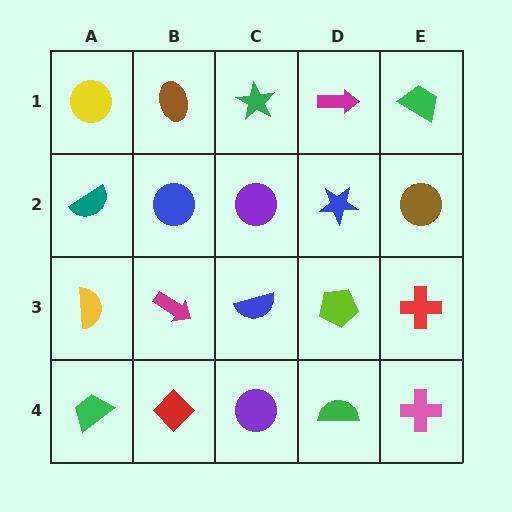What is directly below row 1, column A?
A teal semicircle.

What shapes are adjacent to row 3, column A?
A teal semicircle (row 2, column A), a green trapezoid (row 4, column A), a magenta arrow (row 3, column B).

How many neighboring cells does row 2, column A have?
3.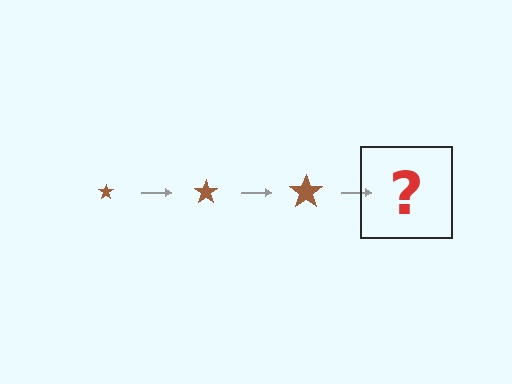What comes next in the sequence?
The next element should be a brown star, larger than the previous one.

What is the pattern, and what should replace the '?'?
The pattern is that the star gets progressively larger each step. The '?' should be a brown star, larger than the previous one.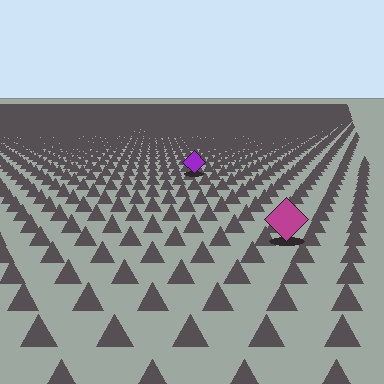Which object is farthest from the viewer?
The purple diamond is farthest from the viewer. It appears smaller and the ground texture around it is denser.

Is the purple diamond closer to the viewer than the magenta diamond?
No. The magenta diamond is closer — you can tell from the texture gradient: the ground texture is coarser near it.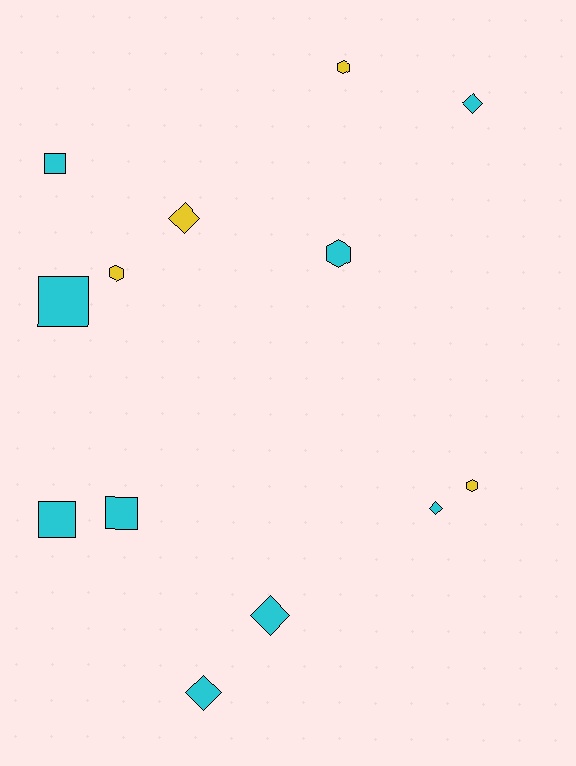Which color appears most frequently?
Cyan, with 9 objects.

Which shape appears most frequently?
Diamond, with 5 objects.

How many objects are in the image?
There are 13 objects.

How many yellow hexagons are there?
There are 3 yellow hexagons.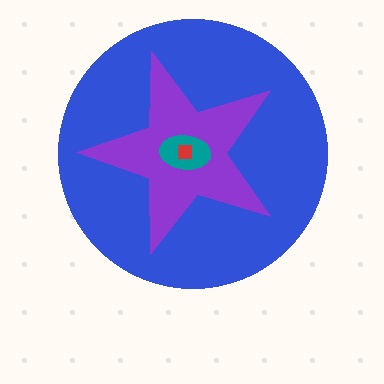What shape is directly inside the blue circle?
The purple star.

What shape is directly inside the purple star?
The teal ellipse.